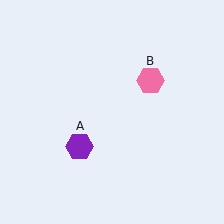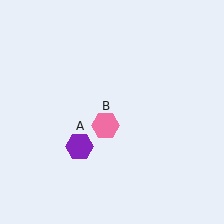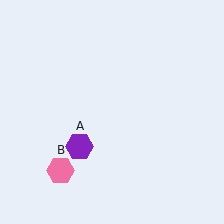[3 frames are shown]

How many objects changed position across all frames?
1 object changed position: pink hexagon (object B).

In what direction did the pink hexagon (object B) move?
The pink hexagon (object B) moved down and to the left.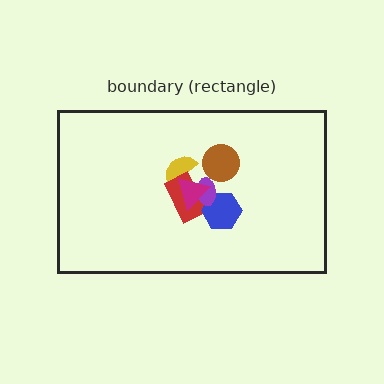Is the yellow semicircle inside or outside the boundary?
Inside.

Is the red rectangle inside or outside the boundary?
Inside.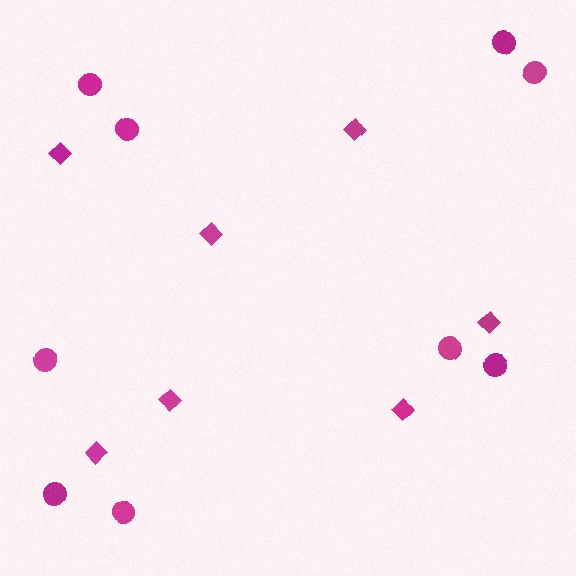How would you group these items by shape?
There are 2 groups: one group of circles (9) and one group of diamonds (7).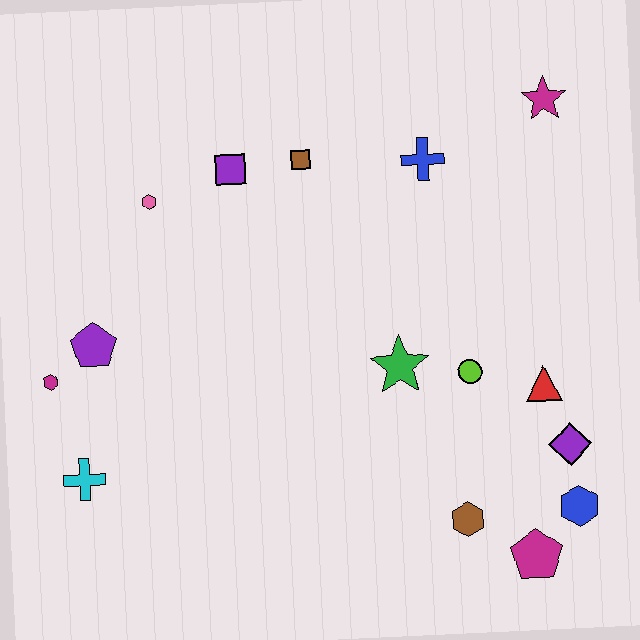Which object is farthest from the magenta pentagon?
The pink hexagon is farthest from the magenta pentagon.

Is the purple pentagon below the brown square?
Yes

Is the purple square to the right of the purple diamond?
No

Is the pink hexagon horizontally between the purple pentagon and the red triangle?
Yes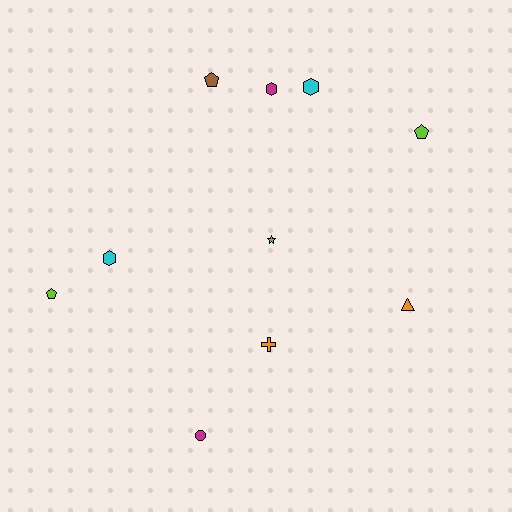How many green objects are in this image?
There are no green objects.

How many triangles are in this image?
There is 1 triangle.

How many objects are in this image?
There are 10 objects.